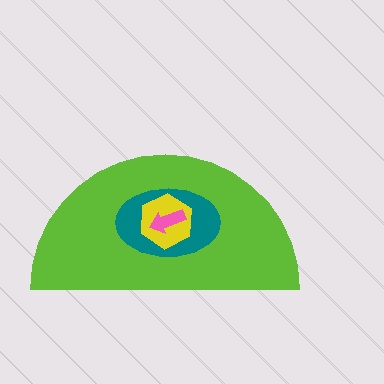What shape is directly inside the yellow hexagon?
The pink arrow.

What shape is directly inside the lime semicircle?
The teal ellipse.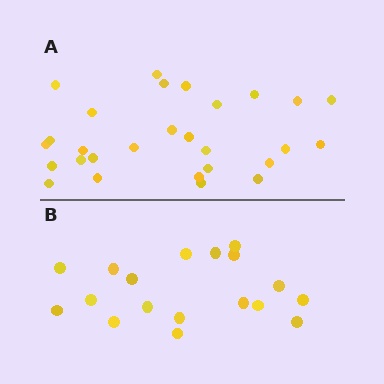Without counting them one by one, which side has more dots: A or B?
Region A (the top region) has more dots.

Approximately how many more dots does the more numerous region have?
Region A has roughly 10 or so more dots than region B.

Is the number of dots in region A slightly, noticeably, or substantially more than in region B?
Region A has substantially more. The ratio is roughly 1.6 to 1.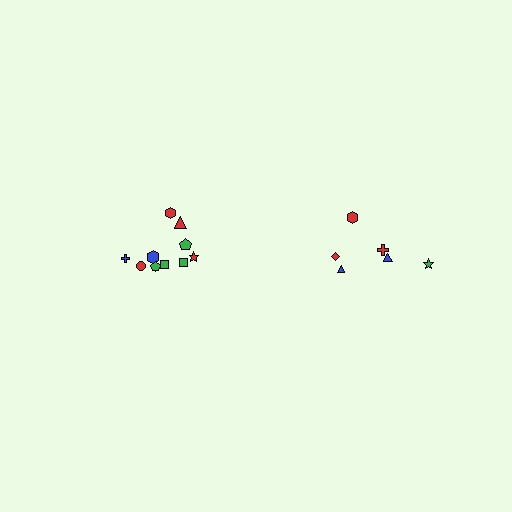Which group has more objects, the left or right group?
The left group.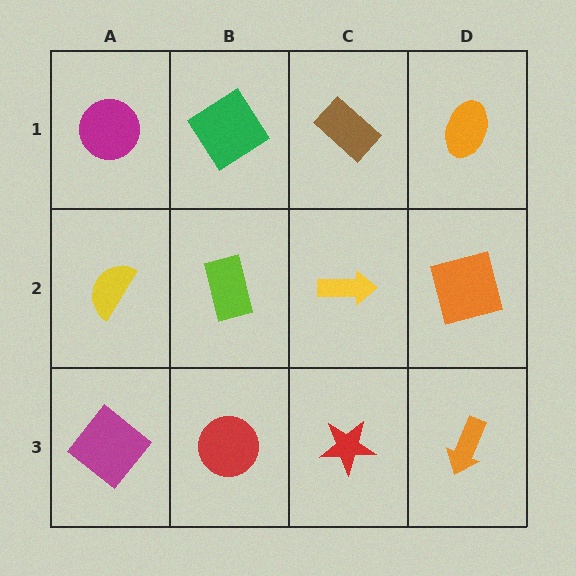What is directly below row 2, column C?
A red star.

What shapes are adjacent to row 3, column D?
An orange square (row 2, column D), a red star (row 3, column C).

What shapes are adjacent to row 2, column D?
An orange ellipse (row 1, column D), an orange arrow (row 3, column D), a yellow arrow (row 2, column C).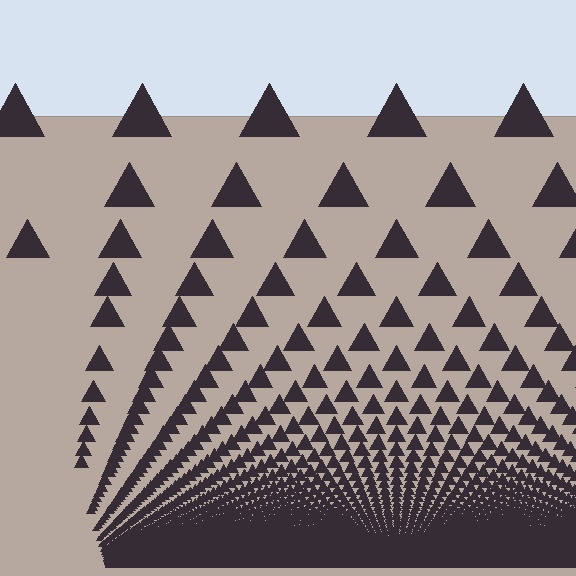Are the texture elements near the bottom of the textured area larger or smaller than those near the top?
Smaller. The gradient is inverted — elements near the bottom are smaller and denser.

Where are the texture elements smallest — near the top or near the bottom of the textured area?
Near the bottom.